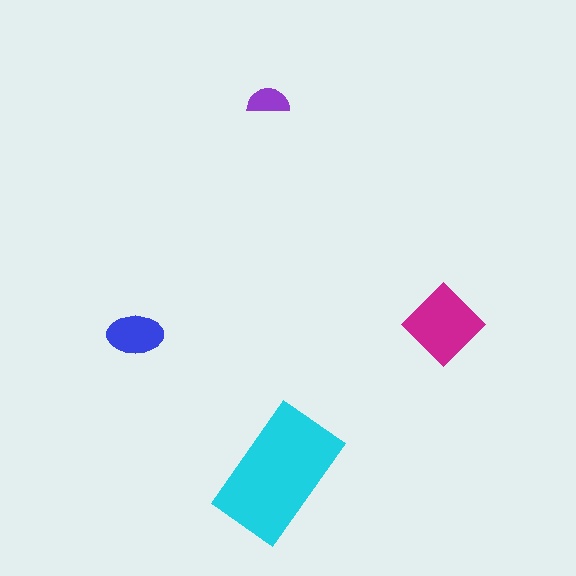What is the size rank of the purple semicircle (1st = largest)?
4th.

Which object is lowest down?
The cyan rectangle is bottommost.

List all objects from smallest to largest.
The purple semicircle, the blue ellipse, the magenta diamond, the cyan rectangle.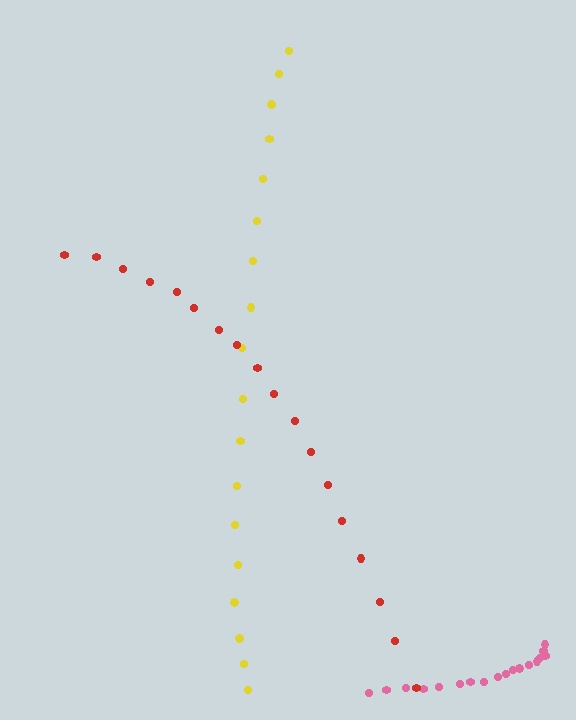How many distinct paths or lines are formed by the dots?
There are 3 distinct paths.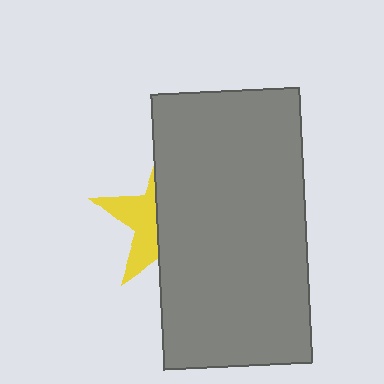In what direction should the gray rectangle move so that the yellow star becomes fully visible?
The gray rectangle should move right. That is the shortest direction to clear the overlap and leave the yellow star fully visible.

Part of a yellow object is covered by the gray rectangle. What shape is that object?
It is a star.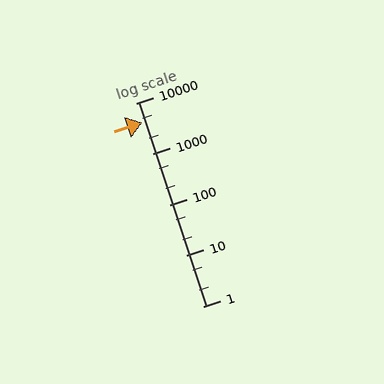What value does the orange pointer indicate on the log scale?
The pointer indicates approximately 4100.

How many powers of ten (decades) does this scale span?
The scale spans 4 decades, from 1 to 10000.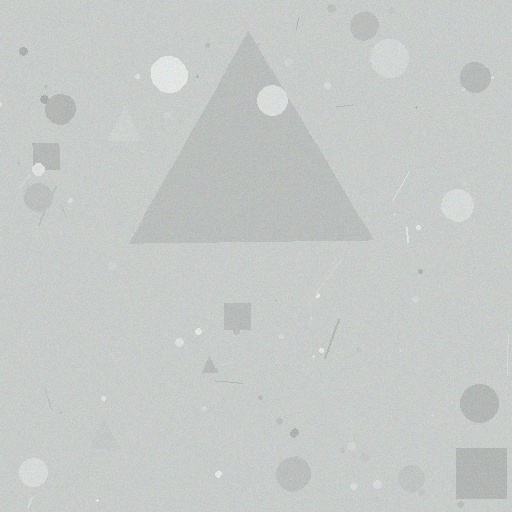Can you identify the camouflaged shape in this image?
The camouflaged shape is a triangle.